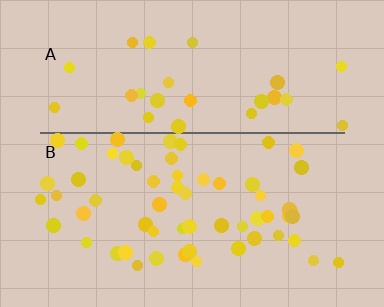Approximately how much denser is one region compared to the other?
Approximately 1.9× — region B over region A.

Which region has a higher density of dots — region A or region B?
B (the bottom).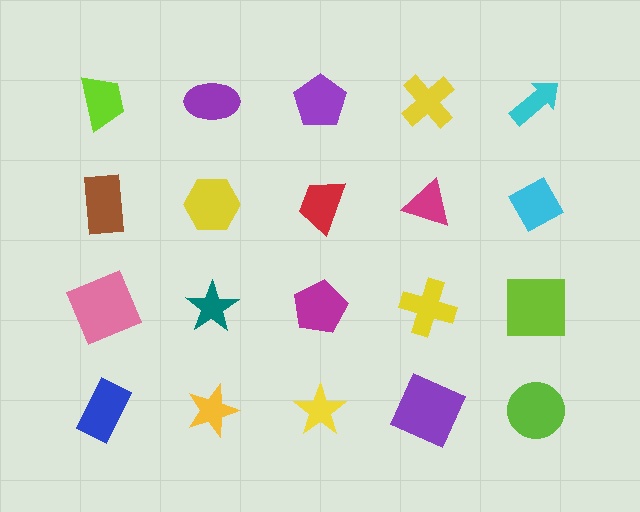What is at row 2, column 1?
A brown rectangle.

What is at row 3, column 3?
A magenta pentagon.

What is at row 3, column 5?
A lime square.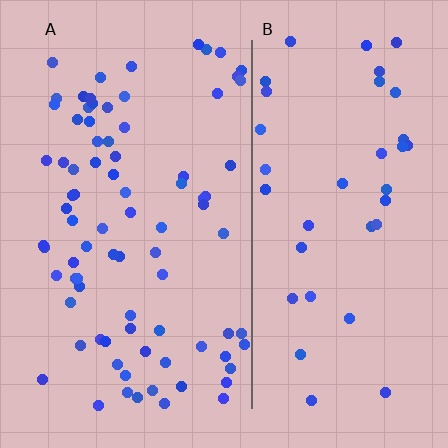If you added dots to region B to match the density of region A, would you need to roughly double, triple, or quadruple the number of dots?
Approximately double.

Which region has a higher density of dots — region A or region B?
A (the left).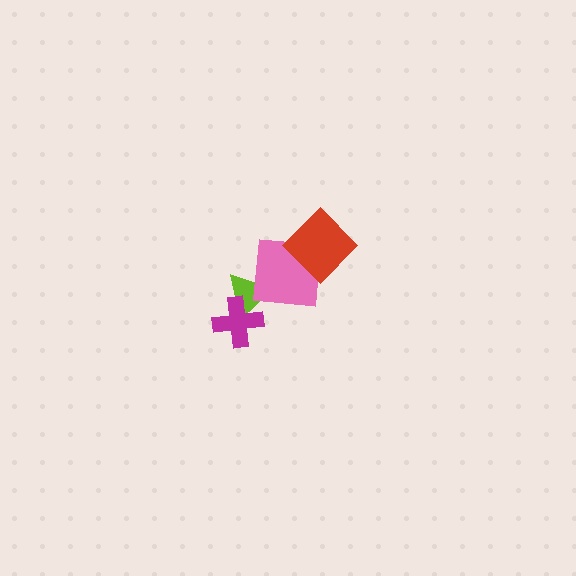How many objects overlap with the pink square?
2 objects overlap with the pink square.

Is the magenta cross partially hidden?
No, no other shape covers it.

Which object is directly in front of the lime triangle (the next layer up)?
The pink square is directly in front of the lime triangle.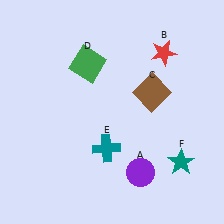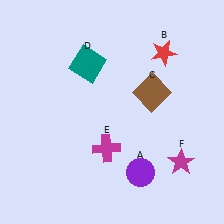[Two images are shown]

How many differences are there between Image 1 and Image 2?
There are 3 differences between the two images.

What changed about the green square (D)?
In Image 1, D is green. In Image 2, it changed to teal.